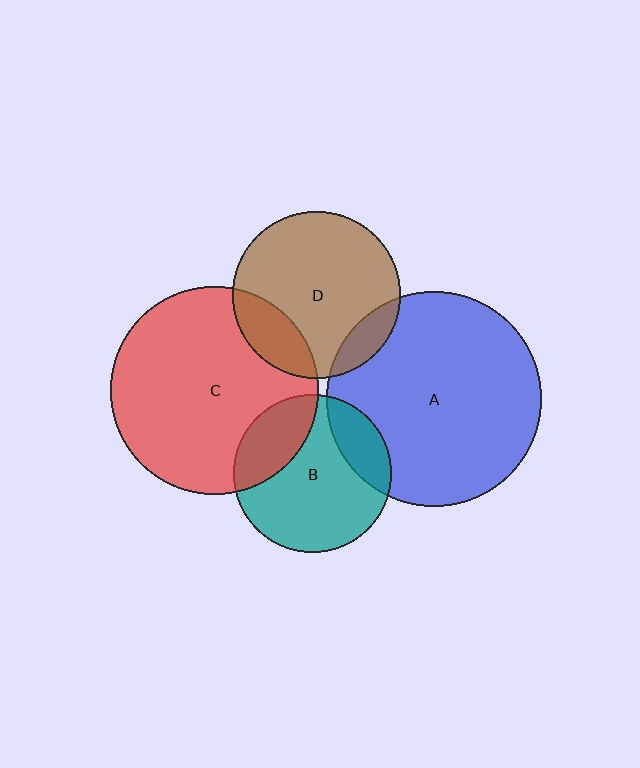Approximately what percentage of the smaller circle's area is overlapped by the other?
Approximately 20%.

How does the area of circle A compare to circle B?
Approximately 1.8 times.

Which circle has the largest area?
Circle A (blue).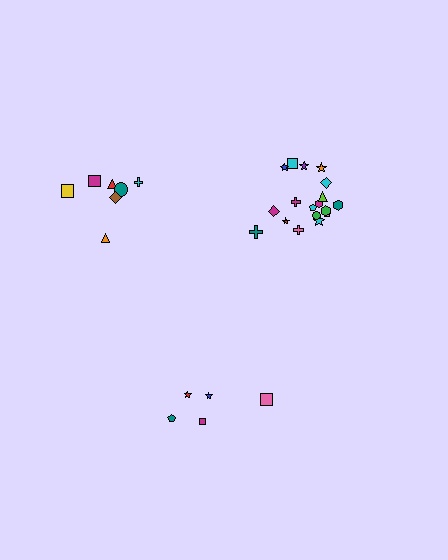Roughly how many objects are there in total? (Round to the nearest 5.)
Roughly 30 objects in total.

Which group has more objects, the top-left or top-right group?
The top-right group.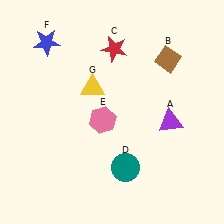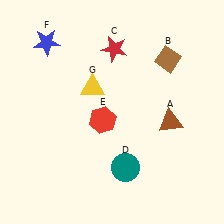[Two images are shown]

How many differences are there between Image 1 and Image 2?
There are 2 differences between the two images.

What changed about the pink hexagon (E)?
In Image 1, E is pink. In Image 2, it changed to red.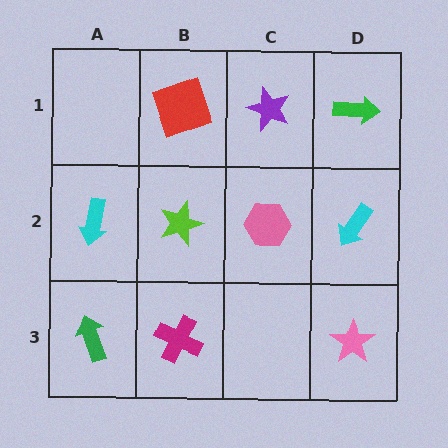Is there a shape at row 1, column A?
No, that cell is empty.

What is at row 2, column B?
A lime star.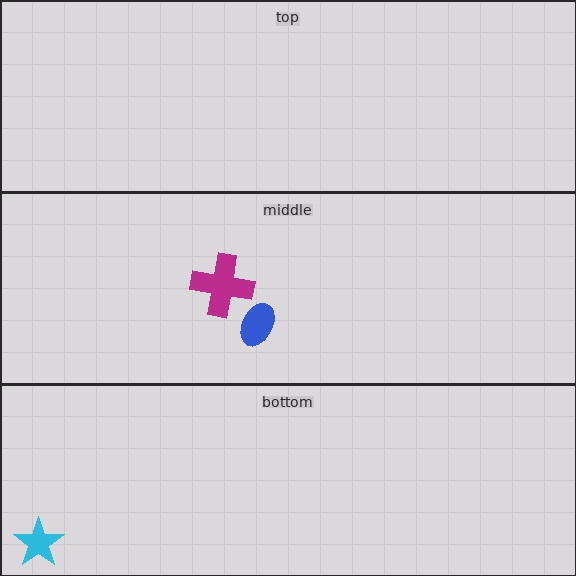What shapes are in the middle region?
The magenta cross, the blue ellipse.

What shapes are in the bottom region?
The cyan star.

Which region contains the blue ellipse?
The middle region.